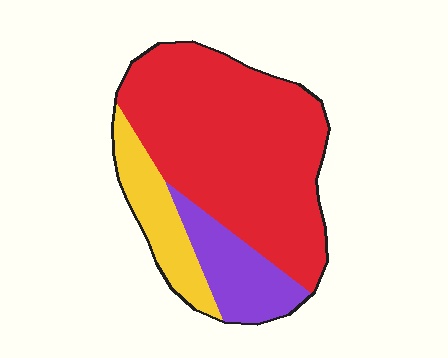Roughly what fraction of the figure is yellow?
Yellow takes up about one sixth (1/6) of the figure.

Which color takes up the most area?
Red, at roughly 65%.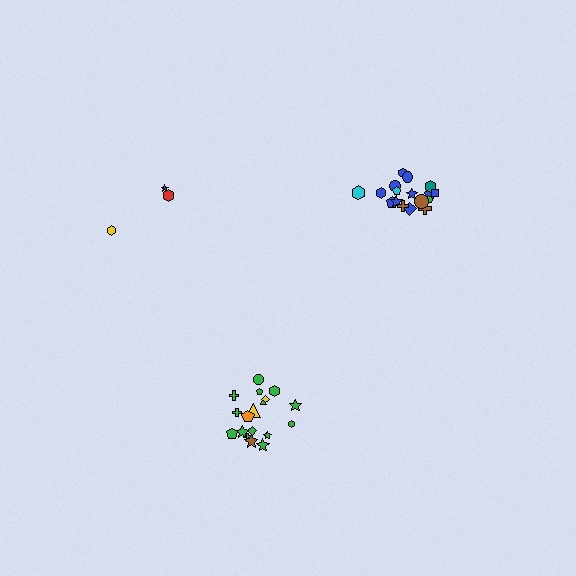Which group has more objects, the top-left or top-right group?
The top-right group.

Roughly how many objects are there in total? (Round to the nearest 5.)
Roughly 40 objects in total.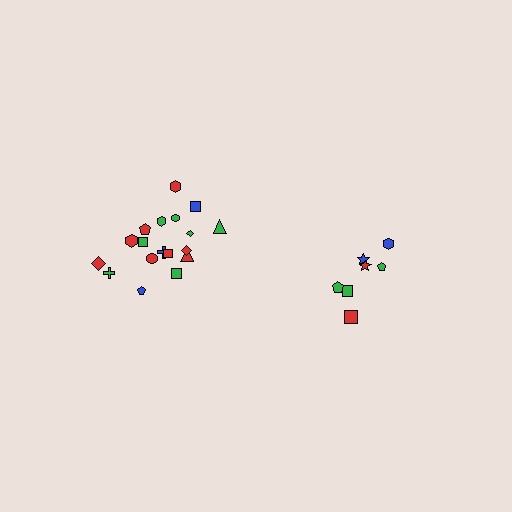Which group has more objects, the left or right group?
The left group.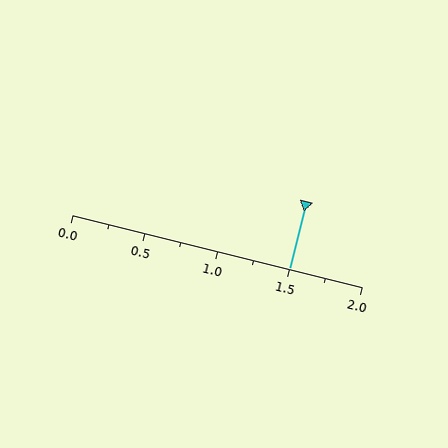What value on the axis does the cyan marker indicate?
The marker indicates approximately 1.5.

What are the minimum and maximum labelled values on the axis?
The axis runs from 0.0 to 2.0.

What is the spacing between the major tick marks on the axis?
The major ticks are spaced 0.5 apart.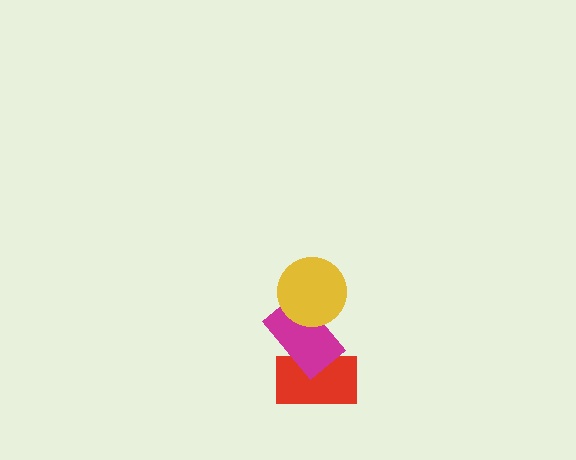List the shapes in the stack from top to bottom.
From top to bottom: the yellow circle, the magenta rectangle, the red rectangle.